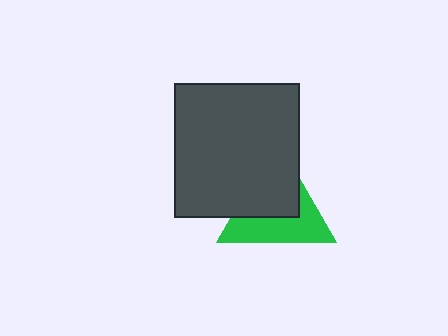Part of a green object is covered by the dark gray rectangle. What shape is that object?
It is a triangle.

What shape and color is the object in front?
The object in front is a dark gray rectangle.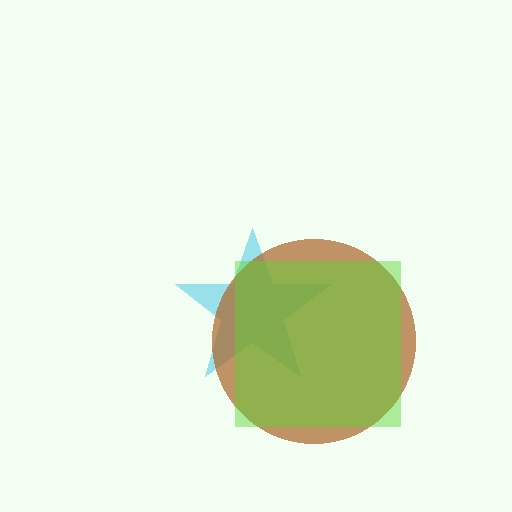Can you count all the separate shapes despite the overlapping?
Yes, there are 3 separate shapes.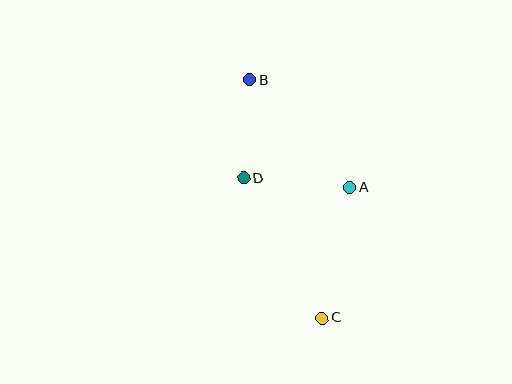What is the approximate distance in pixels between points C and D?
The distance between C and D is approximately 160 pixels.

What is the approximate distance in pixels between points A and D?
The distance between A and D is approximately 107 pixels.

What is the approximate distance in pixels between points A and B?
The distance between A and B is approximately 147 pixels.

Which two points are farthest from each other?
Points B and C are farthest from each other.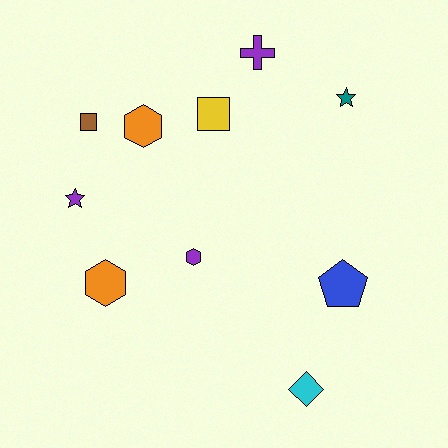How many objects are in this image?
There are 10 objects.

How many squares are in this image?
There are 2 squares.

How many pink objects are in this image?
There are no pink objects.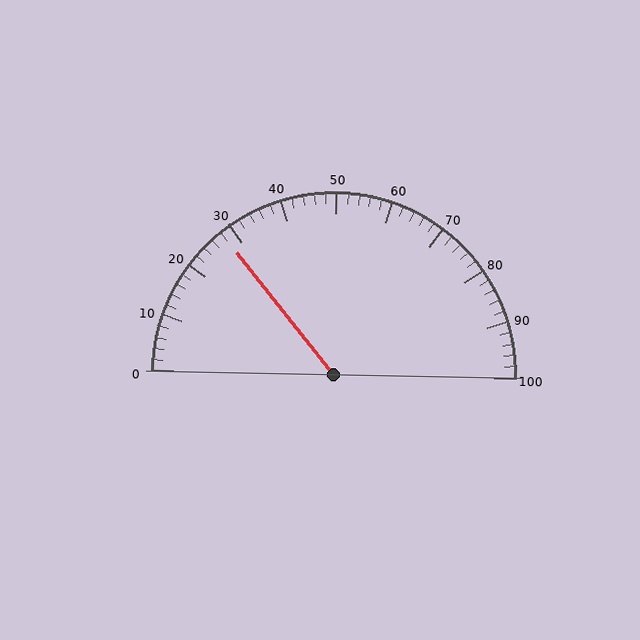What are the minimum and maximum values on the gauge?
The gauge ranges from 0 to 100.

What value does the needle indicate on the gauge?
The needle indicates approximately 28.